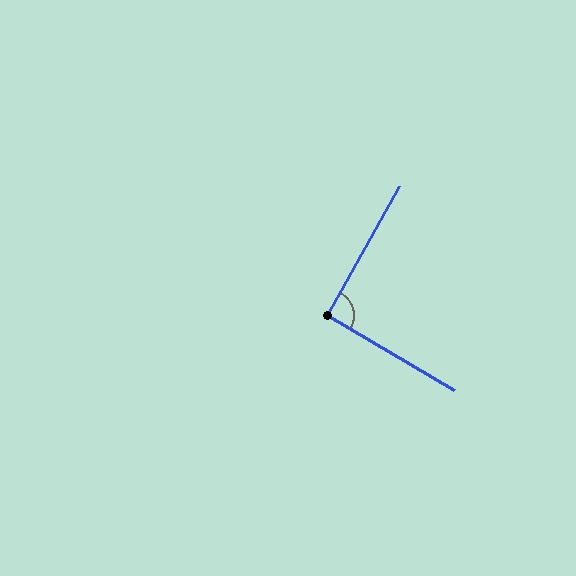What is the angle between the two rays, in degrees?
Approximately 92 degrees.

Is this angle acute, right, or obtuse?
It is approximately a right angle.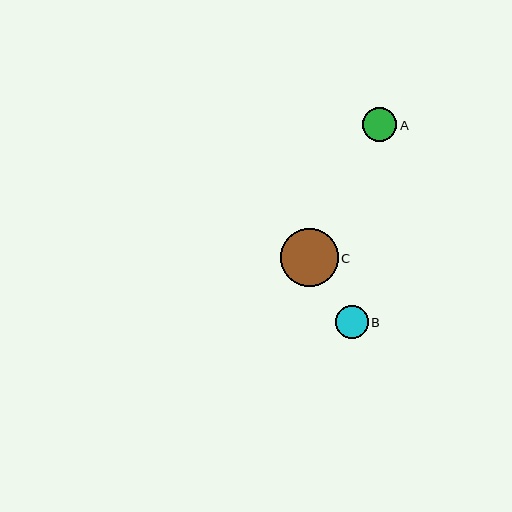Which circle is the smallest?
Circle B is the smallest with a size of approximately 33 pixels.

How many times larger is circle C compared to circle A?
Circle C is approximately 1.7 times the size of circle A.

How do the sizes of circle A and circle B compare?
Circle A and circle B are approximately the same size.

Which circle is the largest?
Circle C is the largest with a size of approximately 58 pixels.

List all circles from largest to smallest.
From largest to smallest: C, A, B.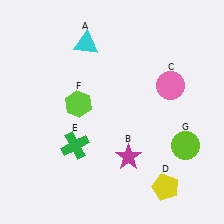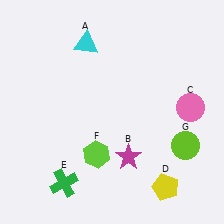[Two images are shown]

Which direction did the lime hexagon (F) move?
The lime hexagon (F) moved down.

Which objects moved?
The objects that moved are: the pink circle (C), the green cross (E), the lime hexagon (F).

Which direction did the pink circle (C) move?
The pink circle (C) moved down.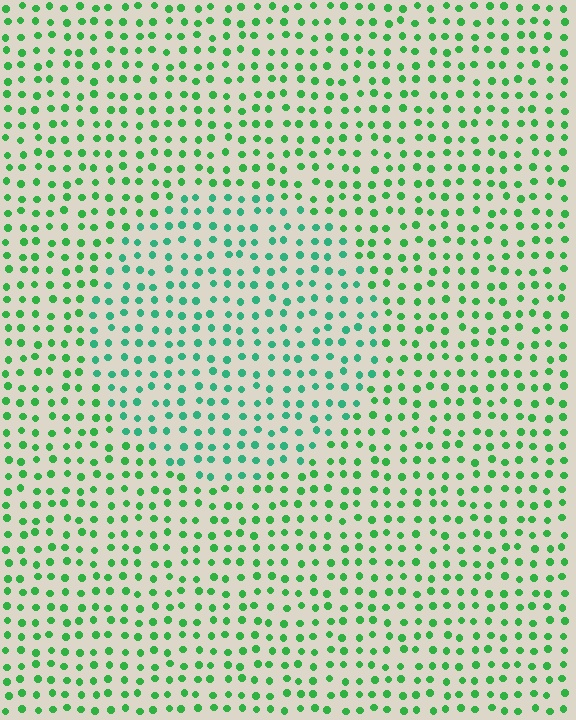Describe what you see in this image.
The image is filled with small green elements in a uniform arrangement. A circle-shaped region is visible where the elements are tinted to a slightly different hue, forming a subtle color boundary.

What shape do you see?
I see a circle.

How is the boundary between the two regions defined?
The boundary is defined purely by a slight shift in hue (about 28 degrees). Spacing, size, and orientation are identical on both sides.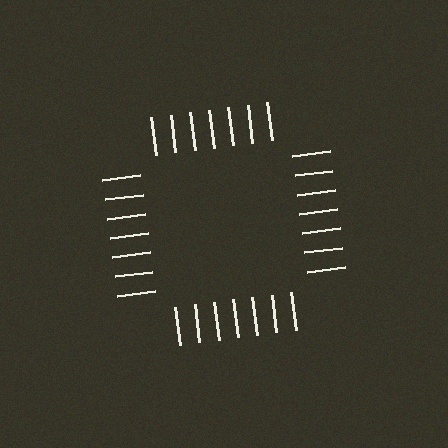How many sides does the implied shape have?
4 sides — the line-ends trace a square.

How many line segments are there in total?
28 — 7 along each of the 4 edges.